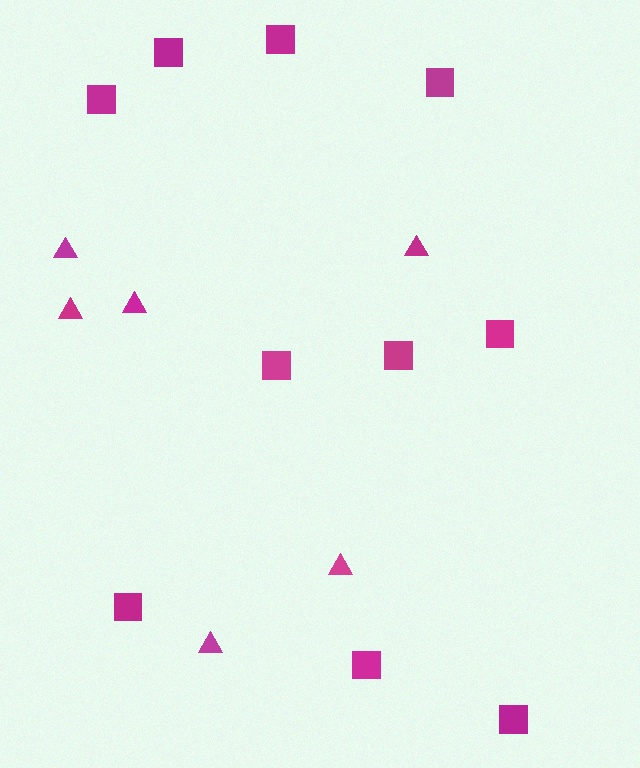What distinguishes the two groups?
There are 2 groups: one group of triangles (6) and one group of squares (10).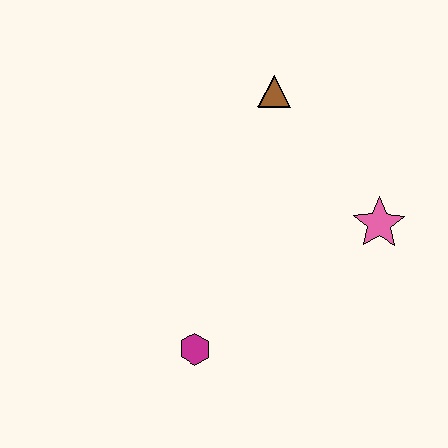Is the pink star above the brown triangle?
No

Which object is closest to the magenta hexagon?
The pink star is closest to the magenta hexagon.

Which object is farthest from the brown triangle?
The magenta hexagon is farthest from the brown triangle.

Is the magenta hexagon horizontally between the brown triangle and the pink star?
No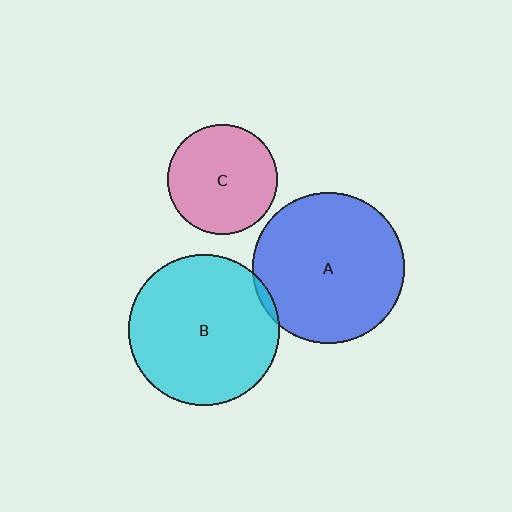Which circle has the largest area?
Circle A (blue).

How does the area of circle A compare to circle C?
Approximately 1.9 times.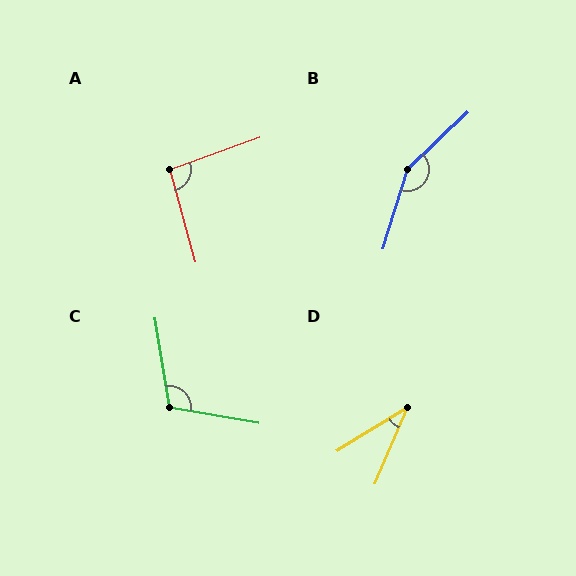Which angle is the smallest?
D, at approximately 36 degrees.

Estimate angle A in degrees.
Approximately 94 degrees.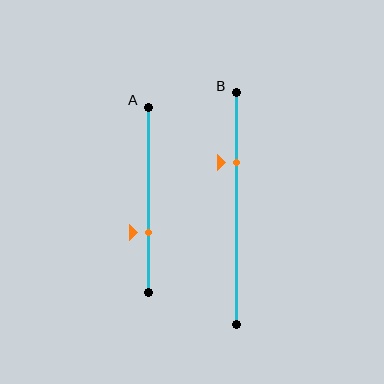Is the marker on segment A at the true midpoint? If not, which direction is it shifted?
No, the marker on segment A is shifted downward by about 18% of the segment length.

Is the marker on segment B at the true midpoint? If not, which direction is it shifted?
No, the marker on segment B is shifted upward by about 20% of the segment length.